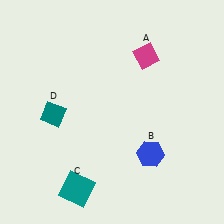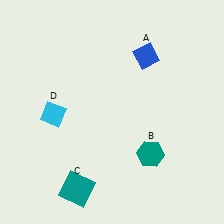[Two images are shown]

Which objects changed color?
A changed from magenta to blue. B changed from blue to teal. D changed from teal to cyan.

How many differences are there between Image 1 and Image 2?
There are 3 differences between the two images.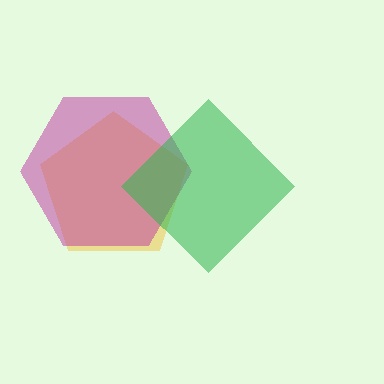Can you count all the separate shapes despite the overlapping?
Yes, there are 3 separate shapes.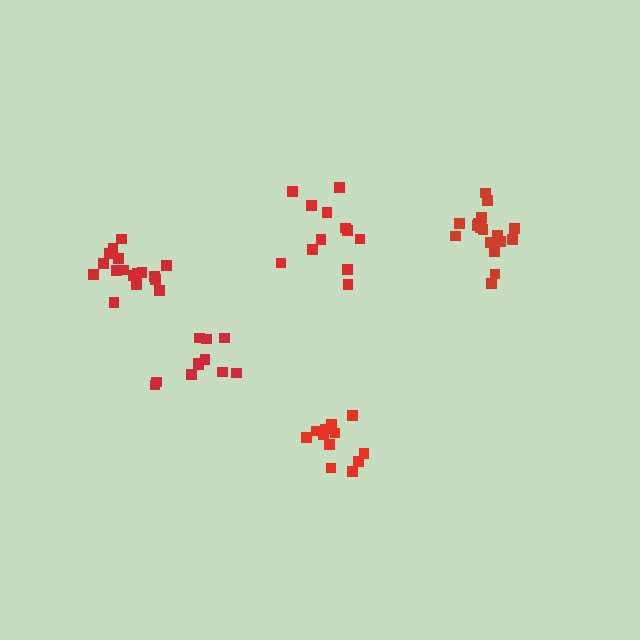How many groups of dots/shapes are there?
There are 5 groups.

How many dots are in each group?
Group 1: 17 dots, Group 2: 12 dots, Group 3: 11 dots, Group 4: 17 dots, Group 5: 12 dots (69 total).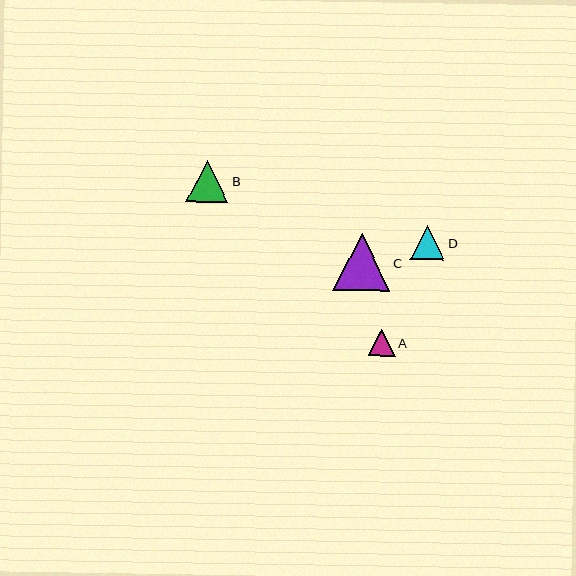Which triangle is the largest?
Triangle C is the largest with a size of approximately 57 pixels.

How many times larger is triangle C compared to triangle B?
Triangle C is approximately 1.4 times the size of triangle B.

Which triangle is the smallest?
Triangle A is the smallest with a size of approximately 27 pixels.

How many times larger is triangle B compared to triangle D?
Triangle B is approximately 1.2 times the size of triangle D.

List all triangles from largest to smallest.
From largest to smallest: C, B, D, A.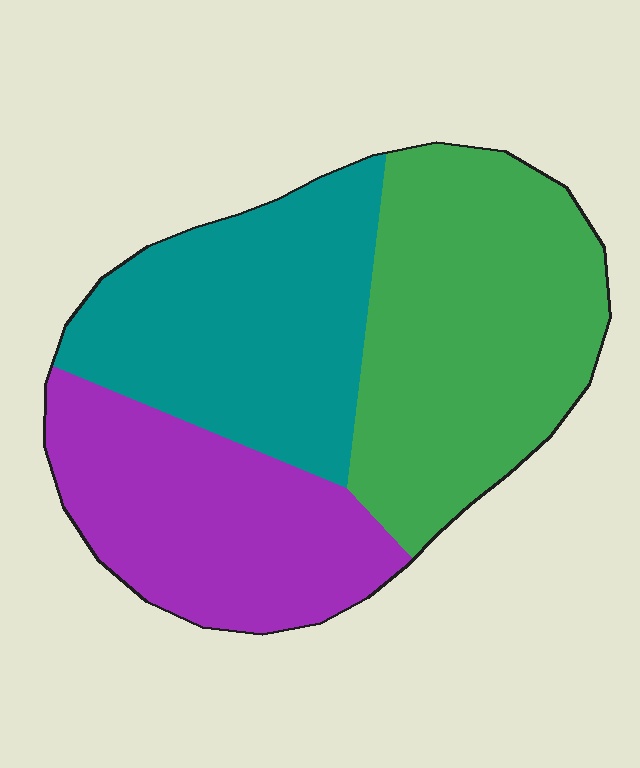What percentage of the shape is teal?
Teal covers roughly 30% of the shape.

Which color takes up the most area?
Green, at roughly 40%.